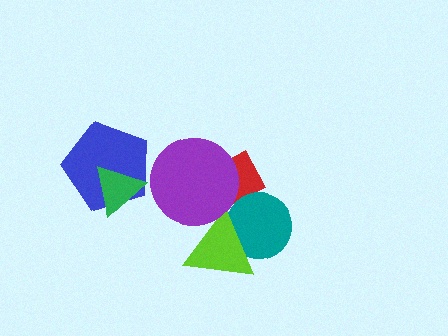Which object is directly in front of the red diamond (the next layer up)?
The teal circle is directly in front of the red diamond.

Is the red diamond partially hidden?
Yes, it is partially covered by another shape.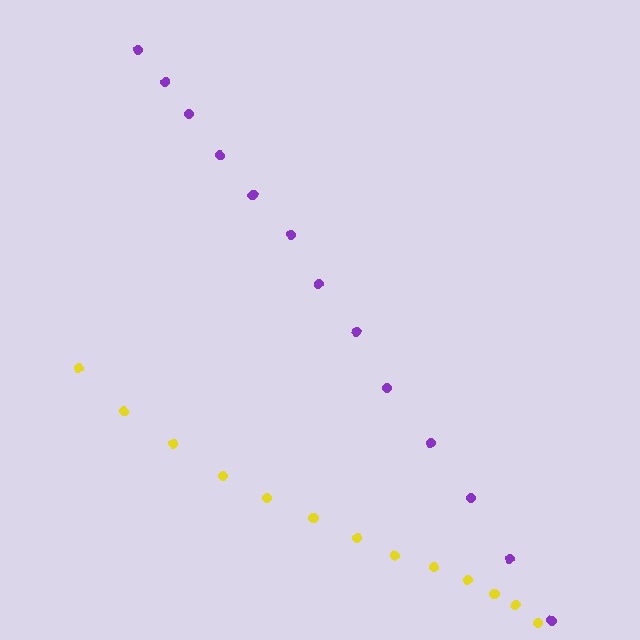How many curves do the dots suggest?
There are 2 distinct paths.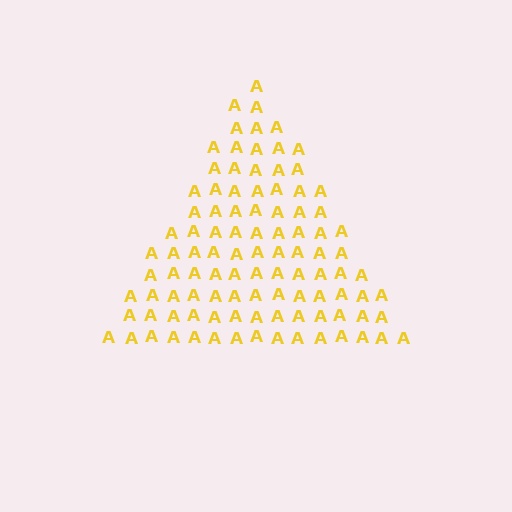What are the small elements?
The small elements are letter A's.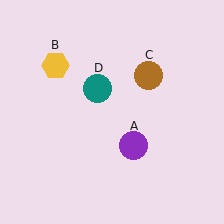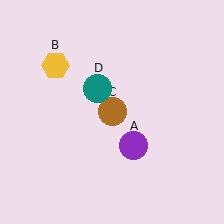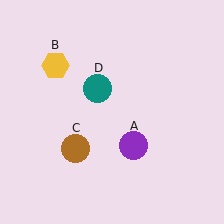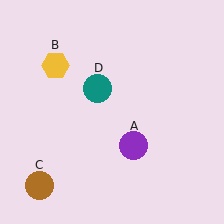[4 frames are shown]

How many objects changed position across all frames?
1 object changed position: brown circle (object C).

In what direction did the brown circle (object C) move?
The brown circle (object C) moved down and to the left.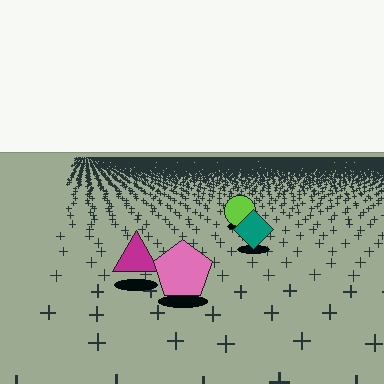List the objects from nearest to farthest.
From nearest to farthest: the pink pentagon, the magenta triangle, the teal diamond, the lime circle.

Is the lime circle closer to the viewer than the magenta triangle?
No. The magenta triangle is closer — you can tell from the texture gradient: the ground texture is coarser near it.